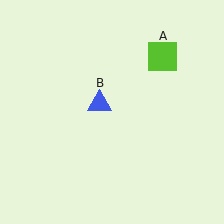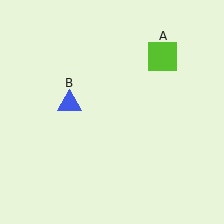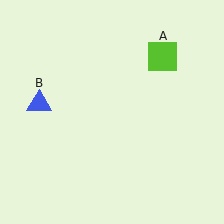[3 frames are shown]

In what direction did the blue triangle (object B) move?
The blue triangle (object B) moved left.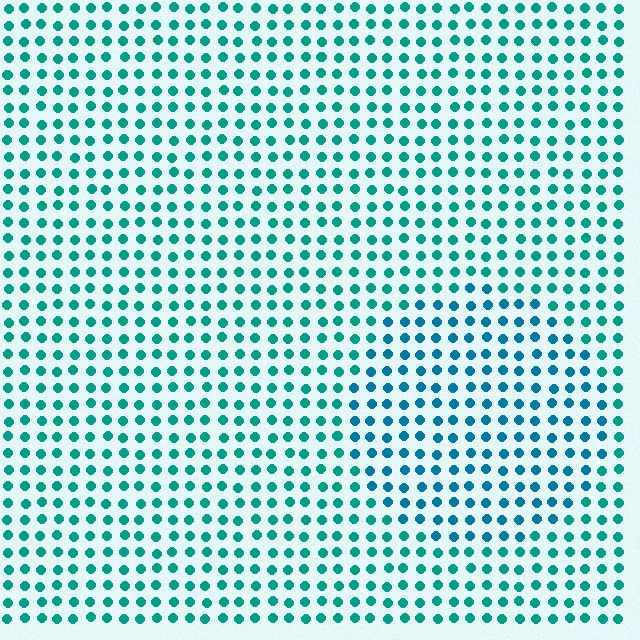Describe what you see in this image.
The image is filled with small teal elements in a uniform arrangement. A circle-shaped region is visible where the elements are tinted to a slightly different hue, forming a subtle color boundary.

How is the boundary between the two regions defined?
The boundary is defined purely by a slight shift in hue (about 23 degrees). Spacing, size, and orientation are identical on both sides.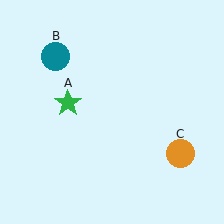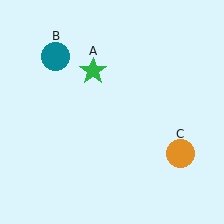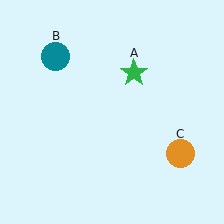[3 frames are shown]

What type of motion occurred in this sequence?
The green star (object A) rotated clockwise around the center of the scene.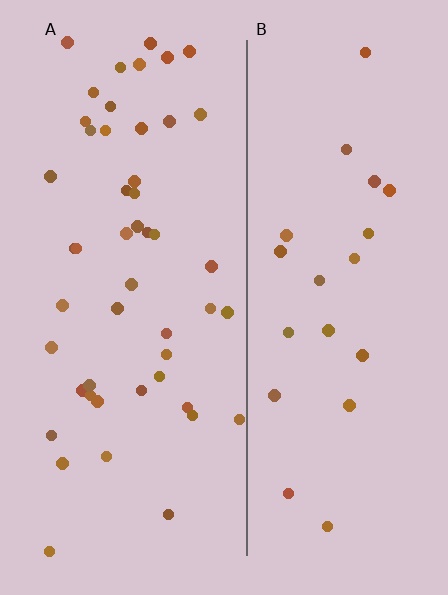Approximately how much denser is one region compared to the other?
Approximately 2.3× — region A over region B.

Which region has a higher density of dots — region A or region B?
A (the left).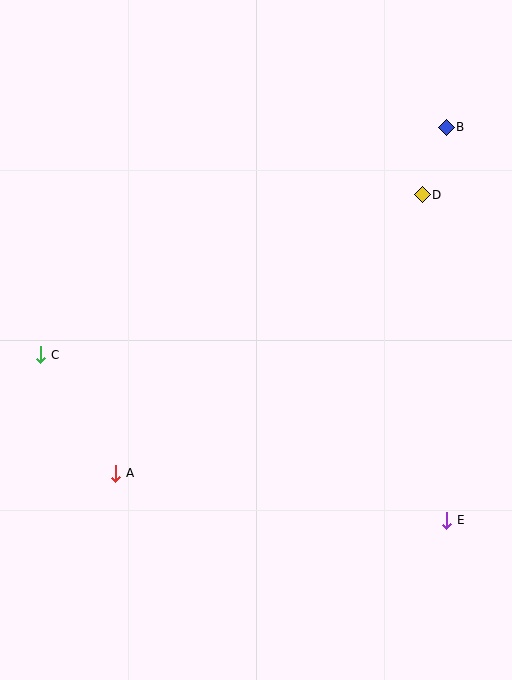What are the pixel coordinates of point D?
Point D is at (422, 195).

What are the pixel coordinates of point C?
Point C is at (41, 355).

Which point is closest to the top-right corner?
Point B is closest to the top-right corner.